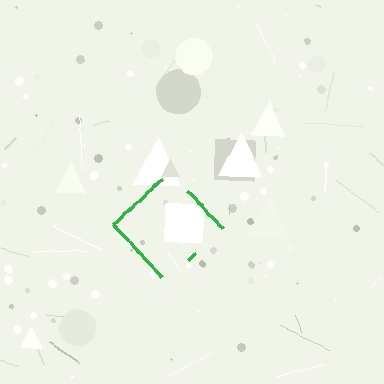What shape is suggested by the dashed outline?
The dashed outline suggests a diamond.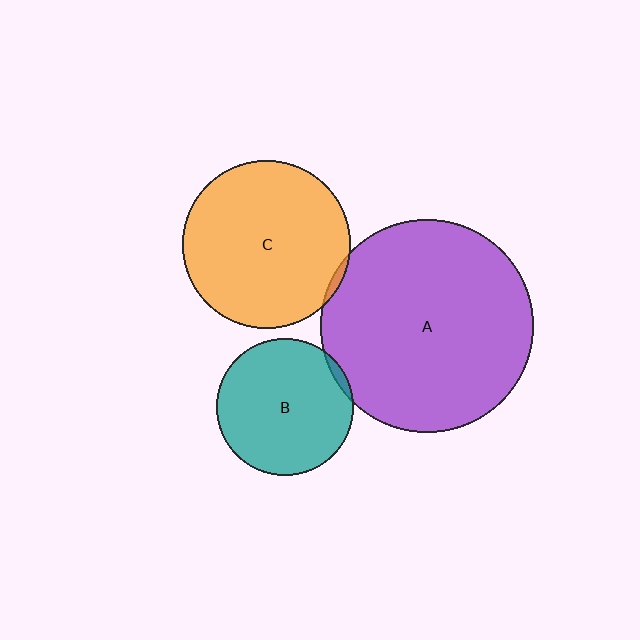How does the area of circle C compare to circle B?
Approximately 1.5 times.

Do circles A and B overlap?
Yes.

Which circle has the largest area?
Circle A (purple).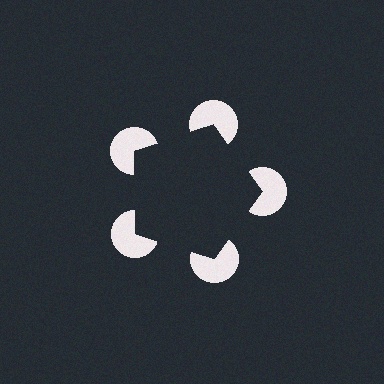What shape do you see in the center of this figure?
An illusory pentagon — its edges are inferred from the aligned wedge cuts in the pac-man discs, not physically drawn.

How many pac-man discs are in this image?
There are 5 — one at each vertex of the illusory pentagon.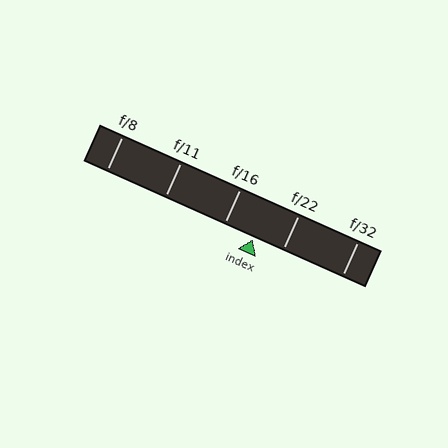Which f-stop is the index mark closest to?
The index mark is closest to f/22.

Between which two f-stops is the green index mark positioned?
The index mark is between f/16 and f/22.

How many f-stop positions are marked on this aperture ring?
There are 5 f-stop positions marked.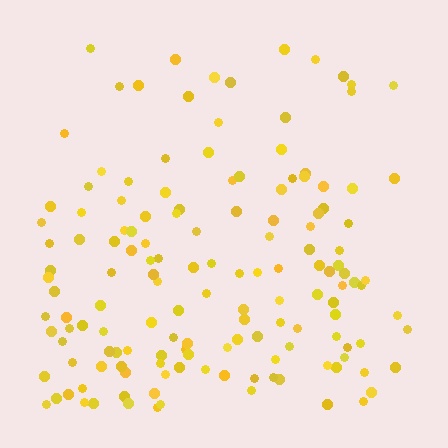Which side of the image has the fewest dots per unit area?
The top.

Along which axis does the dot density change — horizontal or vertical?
Vertical.